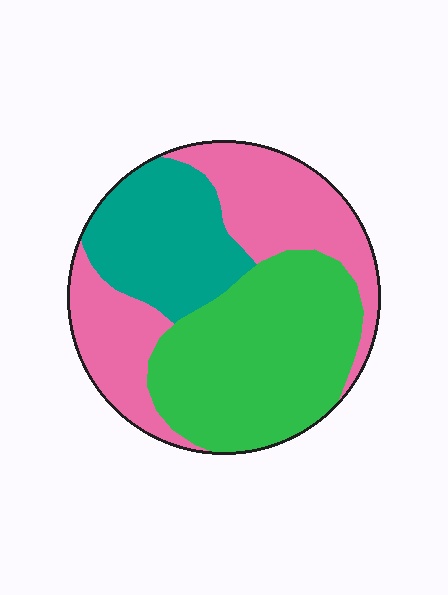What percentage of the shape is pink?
Pink takes up about three eighths (3/8) of the shape.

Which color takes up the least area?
Teal, at roughly 25%.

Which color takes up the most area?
Green, at roughly 40%.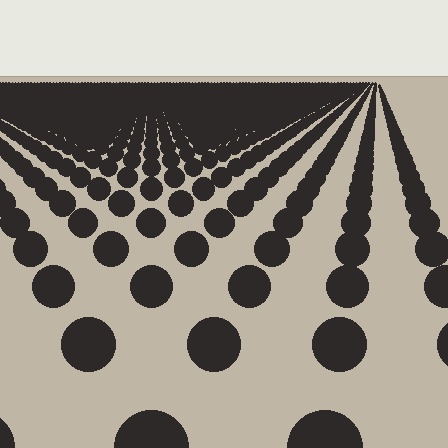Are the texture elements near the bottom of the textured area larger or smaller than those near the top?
Larger. Near the bottom, elements are closer to the viewer and appear at a bigger on-screen size.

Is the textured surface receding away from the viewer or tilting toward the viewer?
The surface is receding away from the viewer. Texture elements get smaller and denser toward the top.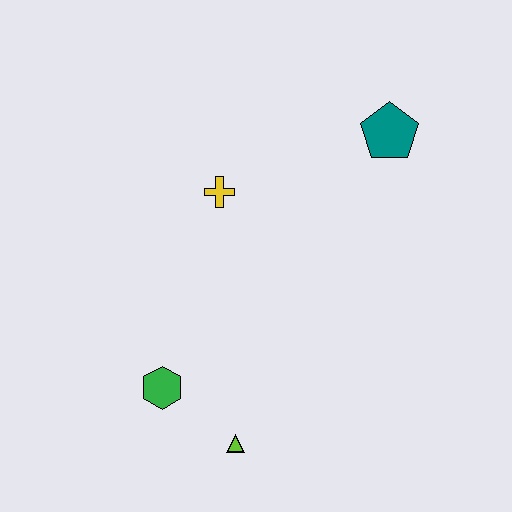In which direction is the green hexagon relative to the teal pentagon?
The green hexagon is below the teal pentagon.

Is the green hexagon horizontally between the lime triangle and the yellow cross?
No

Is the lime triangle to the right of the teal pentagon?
No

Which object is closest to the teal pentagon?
The yellow cross is closest to the teal pentagon.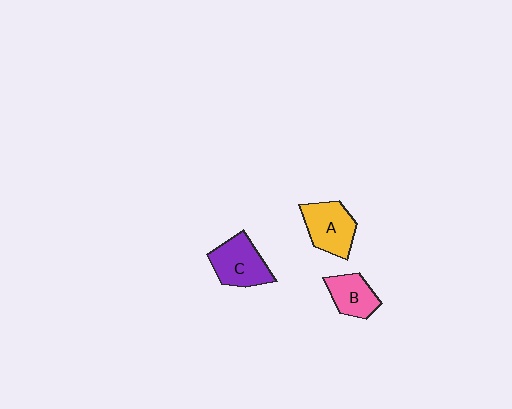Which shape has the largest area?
Shape C (purple).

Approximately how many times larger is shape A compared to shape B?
Approximately 1.3 times.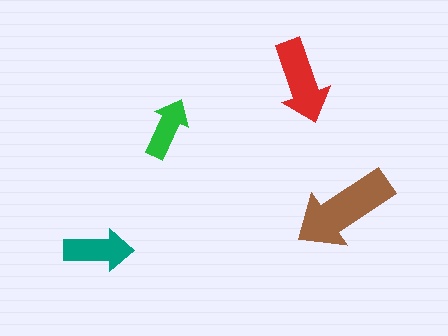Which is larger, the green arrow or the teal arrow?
The teal one.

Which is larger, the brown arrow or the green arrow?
The brown one.